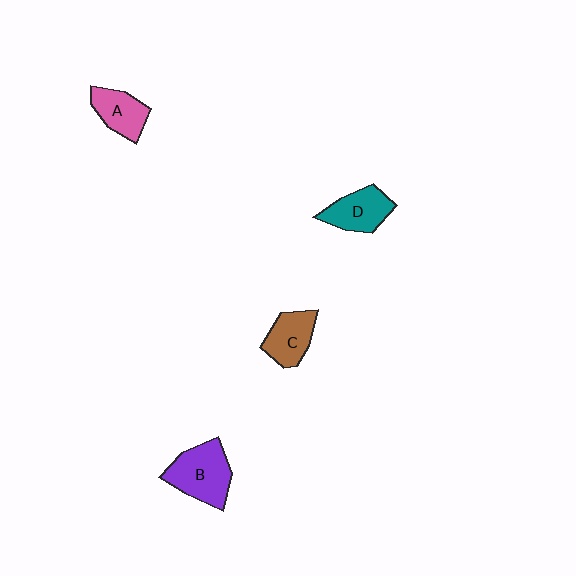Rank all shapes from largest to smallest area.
From largest to smallest: B (purple), D (teal), C (brown), A (pink).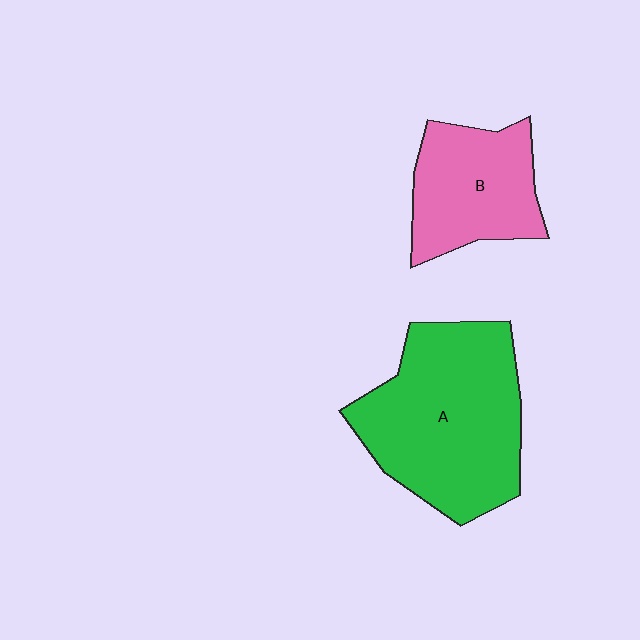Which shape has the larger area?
Shape A (green).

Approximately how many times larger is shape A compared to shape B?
Approximately 1.7 times.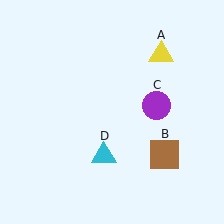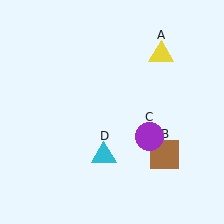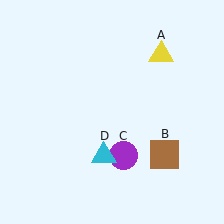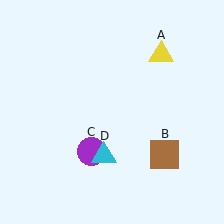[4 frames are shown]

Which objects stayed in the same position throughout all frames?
Yellow triangle (object A) and brown square (object B) and cyan triangle (object D) remained stationary.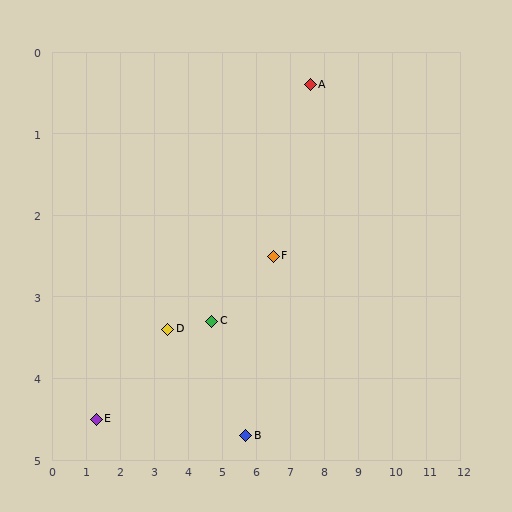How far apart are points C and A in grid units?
Points C and A are about 4.1 grid units apart.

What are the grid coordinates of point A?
Point A is at approximately (7.6, 0.4).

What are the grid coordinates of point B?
Point B is at approximately (5.7, 4.7).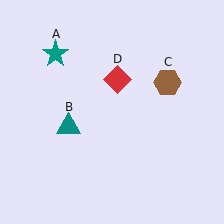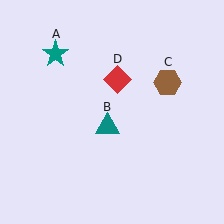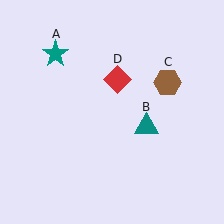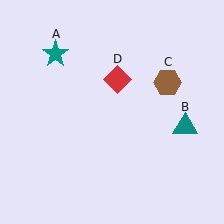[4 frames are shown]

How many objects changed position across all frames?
1 object changed position: teal triangle (object B).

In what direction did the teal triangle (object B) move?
The teal triangle (object B) moved right.